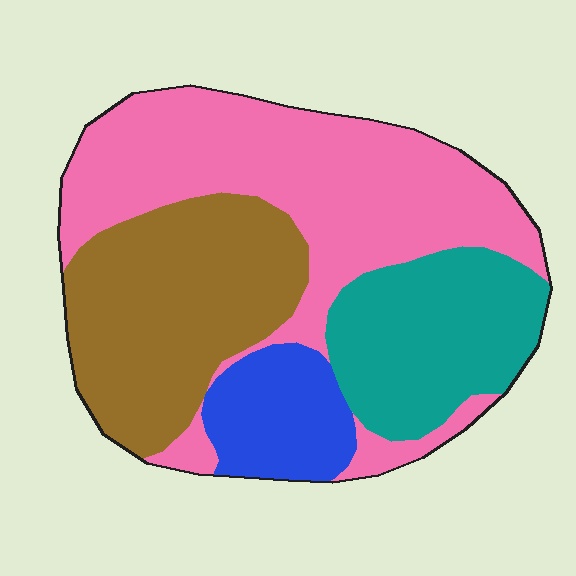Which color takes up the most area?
Pink, at roughly 40%.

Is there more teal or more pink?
Pink.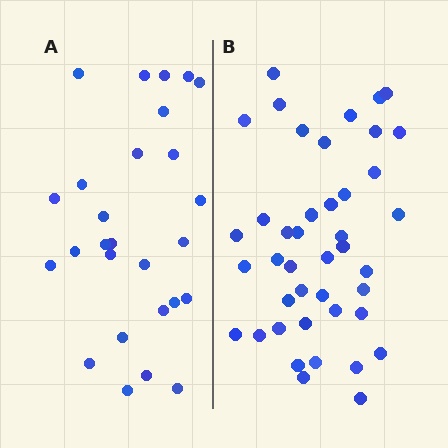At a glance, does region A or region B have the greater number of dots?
Region B (the right region) has more dots.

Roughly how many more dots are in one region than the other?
Region B has approximately 15 more dots than region A.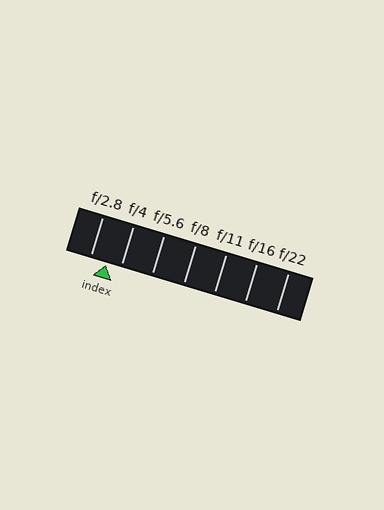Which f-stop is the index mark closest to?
The index mark is closest to f/4.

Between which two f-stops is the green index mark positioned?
The index mark is between f/2.8 and f/4.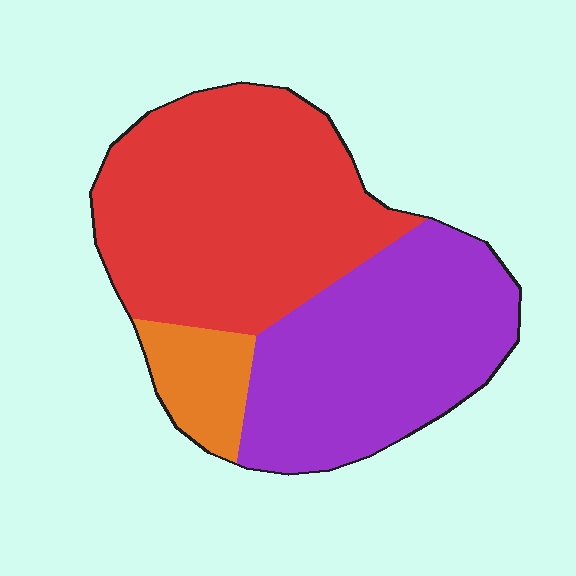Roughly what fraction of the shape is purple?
Purple takes up about two fifths (2/5) of the shape.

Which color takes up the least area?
Orange, at roughly 10%.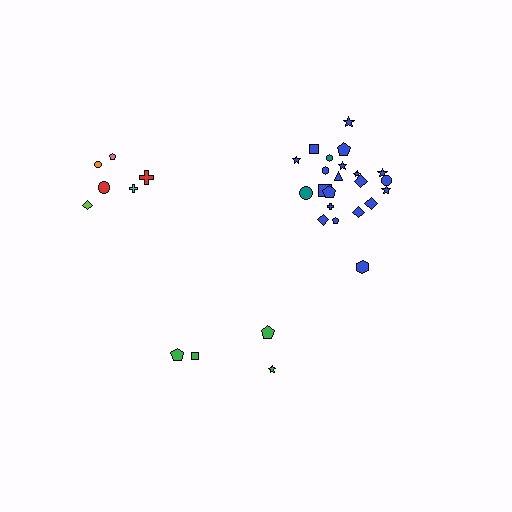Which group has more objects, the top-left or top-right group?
The top-right group.